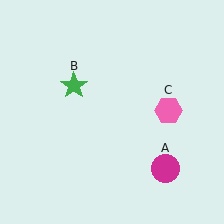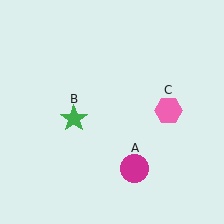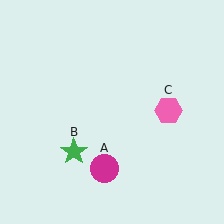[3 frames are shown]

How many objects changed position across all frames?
2 objects changed position: magenta circle (object A), green star (object B).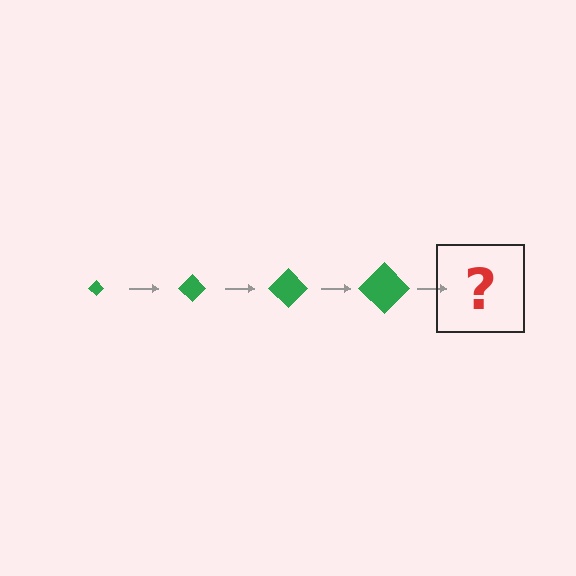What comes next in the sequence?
The next element should be a green diamond, larger than the previous one.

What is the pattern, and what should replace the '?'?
The pattern is that the diamond gets progressively larger each step. The '?' should be a green diamond, larger than the previous one.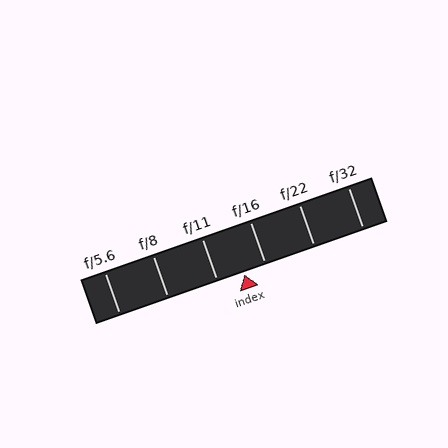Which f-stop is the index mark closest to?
The index mark is closest to f/16.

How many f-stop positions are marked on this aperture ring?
There are 6 f-stop positions marked.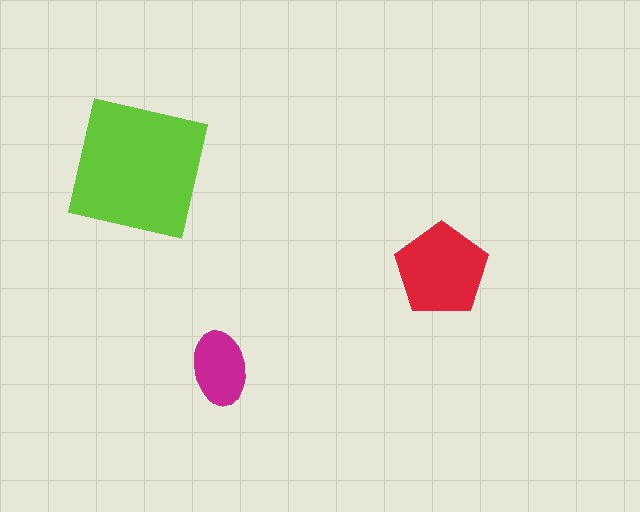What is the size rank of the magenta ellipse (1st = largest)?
3rd.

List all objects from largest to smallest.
The lime square, the red pentagon, the magenta ellipse.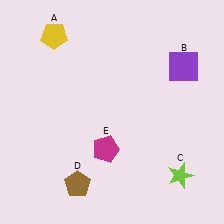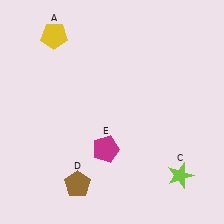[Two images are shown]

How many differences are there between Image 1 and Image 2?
There is 1 difference between the two images.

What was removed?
The purple square (B) was removed in Image 2.